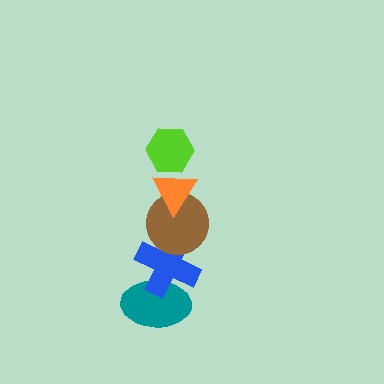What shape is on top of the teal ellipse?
The blue cross is on top of the teal ellipse.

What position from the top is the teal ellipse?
The teal ellipse is 5th from the top.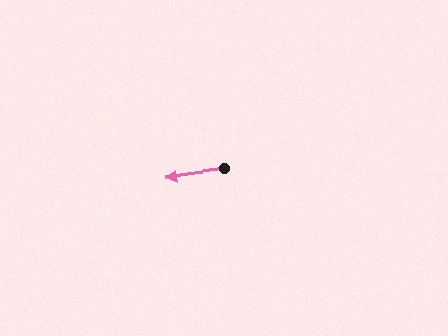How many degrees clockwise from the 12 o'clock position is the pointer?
Approximately 261 degrees.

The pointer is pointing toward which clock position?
Roughly 9 o'clock.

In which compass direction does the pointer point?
West.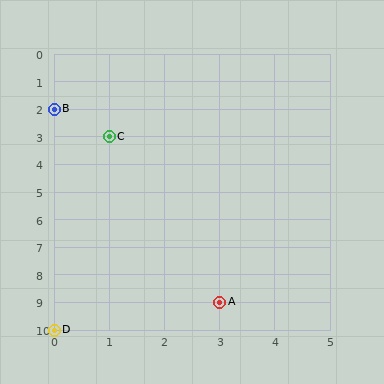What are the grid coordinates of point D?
Point D is at grid coordinates (0, 10).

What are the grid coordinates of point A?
Point A is at grid coordinates (3, 9).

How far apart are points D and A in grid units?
Points D and A are 3 columns and 1 row apart (about 3.2 grid units diagonally).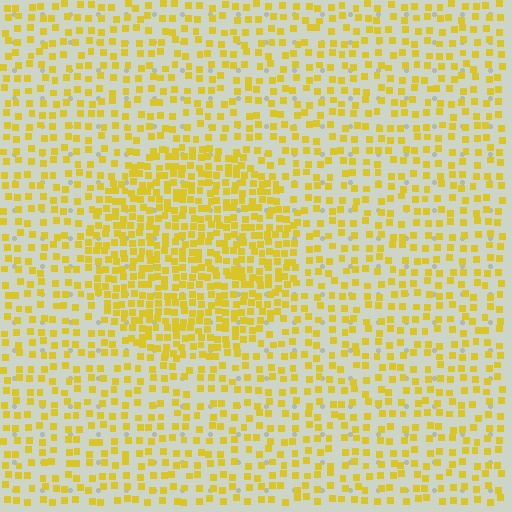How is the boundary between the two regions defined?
The boundary is defined by a change in element density (approximately 2.0x ratio). All elements are the same color, size, and shape.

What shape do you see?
I see a circle.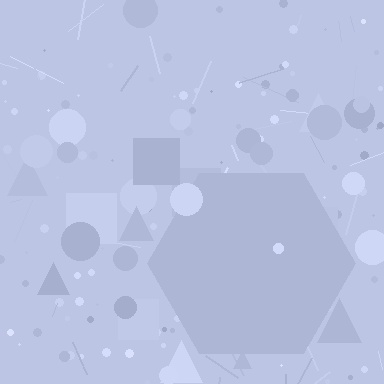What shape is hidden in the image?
A hexagon is hidden in the image.